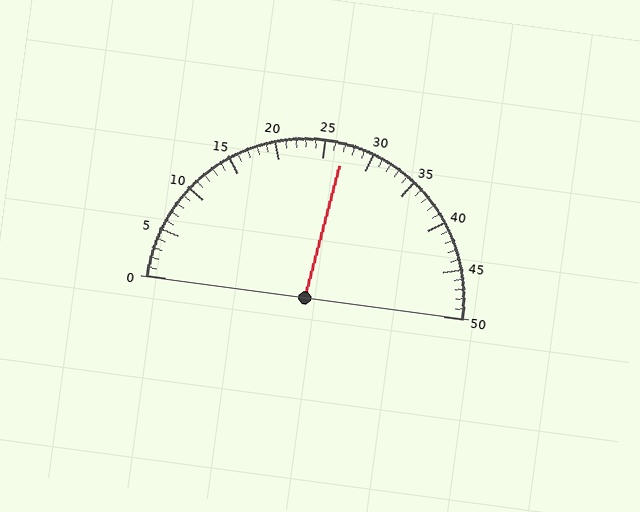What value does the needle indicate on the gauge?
The needle indicates approximately 27.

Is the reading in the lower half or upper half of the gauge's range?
The reading is in the upper half of the range (0 to 50).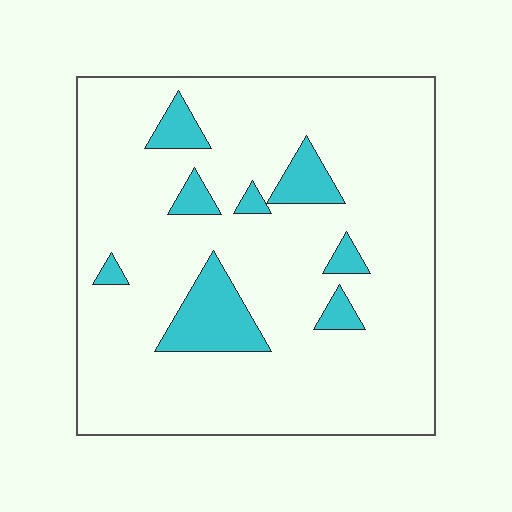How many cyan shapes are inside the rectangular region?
8.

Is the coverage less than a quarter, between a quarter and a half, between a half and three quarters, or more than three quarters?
Less than a quarter.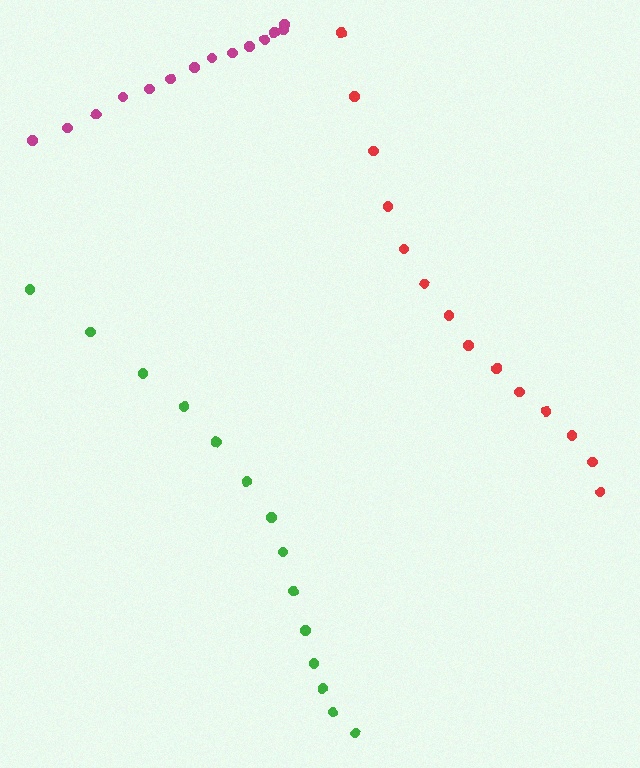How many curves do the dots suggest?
There are 3 distinct paths.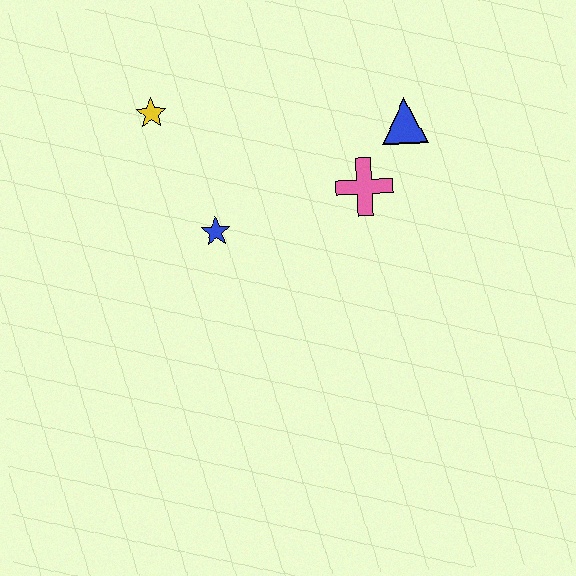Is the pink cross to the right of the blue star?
Yes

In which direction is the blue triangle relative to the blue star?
The blue triangle is to the right of the blue star.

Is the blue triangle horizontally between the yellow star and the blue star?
No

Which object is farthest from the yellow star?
The blue triangle is farthest from the yellow star.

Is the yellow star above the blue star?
Yes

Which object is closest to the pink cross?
The blue triangle is closest to the pink cross.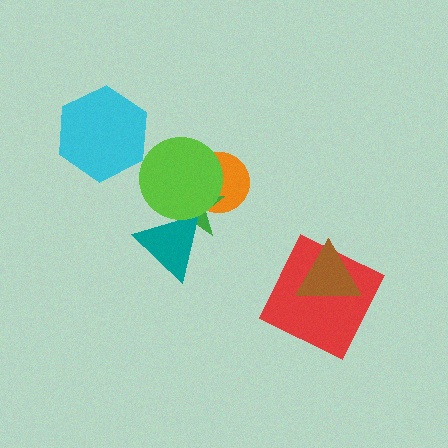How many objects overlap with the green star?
3 objects overlap with the green star.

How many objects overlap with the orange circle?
2 objects overlap with the orange circle.